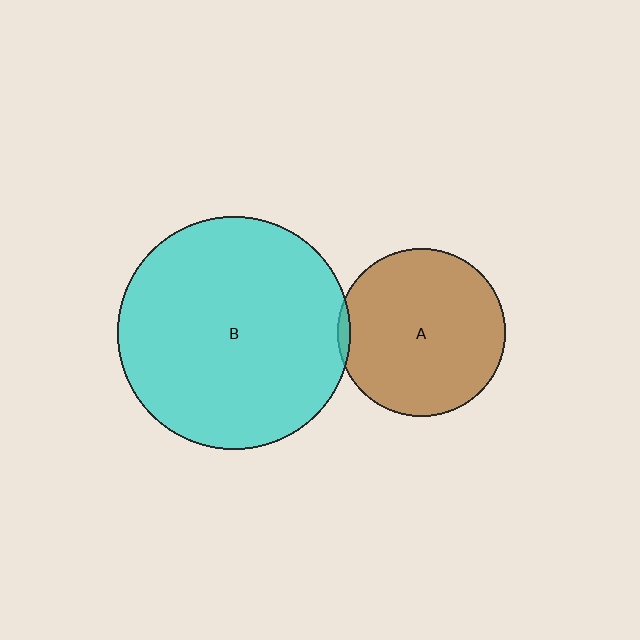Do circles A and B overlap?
Yes.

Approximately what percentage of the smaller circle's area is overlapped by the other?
Approximately 5%.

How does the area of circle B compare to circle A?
Approximately 1.9 times.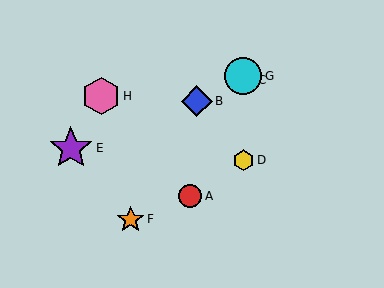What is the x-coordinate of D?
Object D is at x≈243.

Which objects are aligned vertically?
Objects C, D, G are aligned vertically.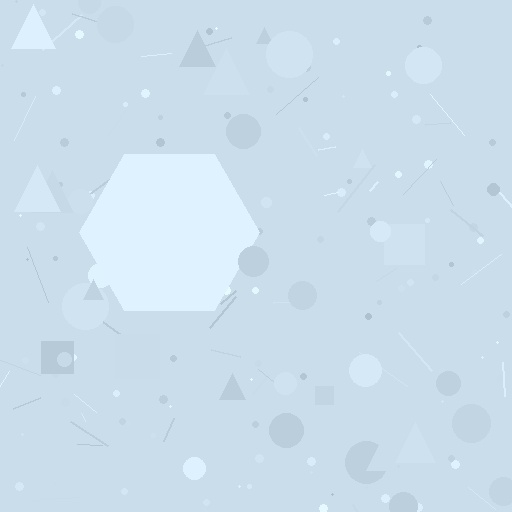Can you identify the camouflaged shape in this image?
The camouflaged shape is a hexagon.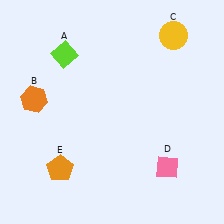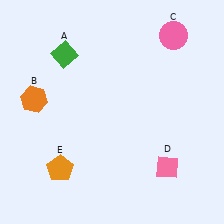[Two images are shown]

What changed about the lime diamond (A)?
In Image 1, A is lime. In Image 2, it changed to green.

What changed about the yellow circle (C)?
In Image 1, C is yellow. In Image 2, it changed to pink.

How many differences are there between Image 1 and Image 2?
There are 2 differences between the two images.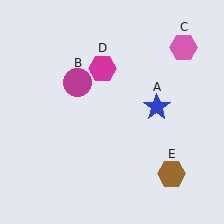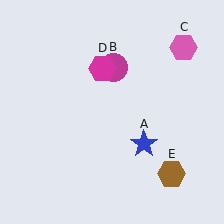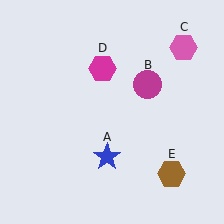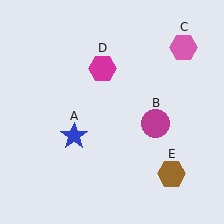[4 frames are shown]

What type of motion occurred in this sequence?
The blue star (object A), magenta circle (object B) rotated clockwise around the center of the scene.